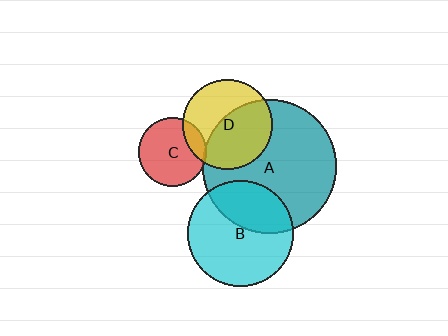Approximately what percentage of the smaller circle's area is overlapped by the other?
Approximately 15%.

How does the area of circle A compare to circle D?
Approximately 2.2 times.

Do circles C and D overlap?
Yes.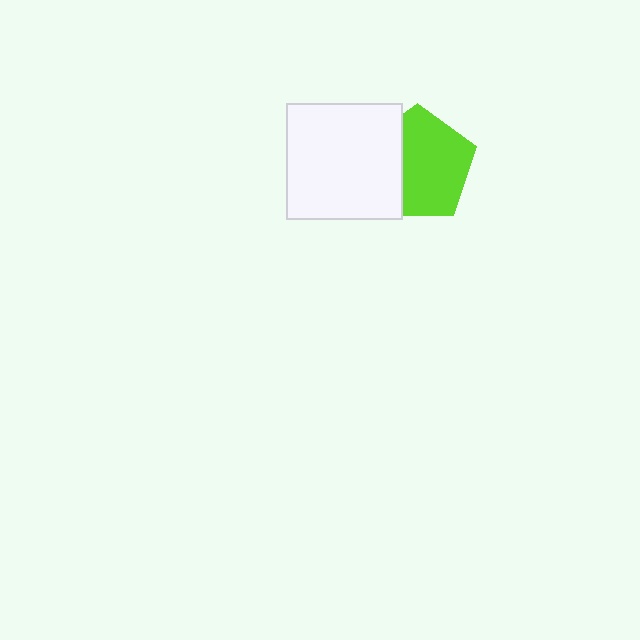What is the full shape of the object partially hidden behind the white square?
The partially hidden object is a lime pentagon.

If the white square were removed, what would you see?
You would see the complete lime pentagon.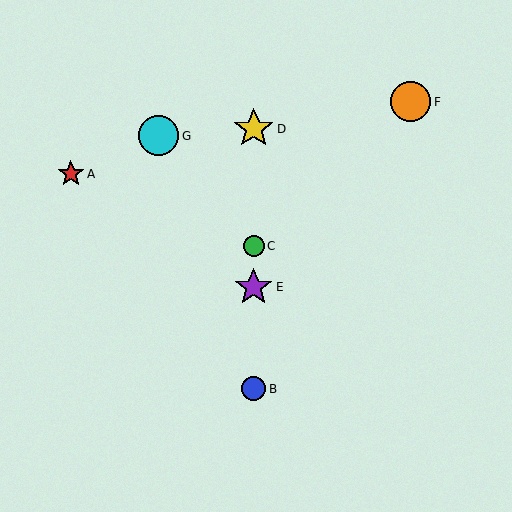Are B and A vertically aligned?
No, B is at x≈254 and A is at x≈71.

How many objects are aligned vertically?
4 objects (B, C, D, E) are aligned vertically.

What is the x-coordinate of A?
Object A is at x≈71.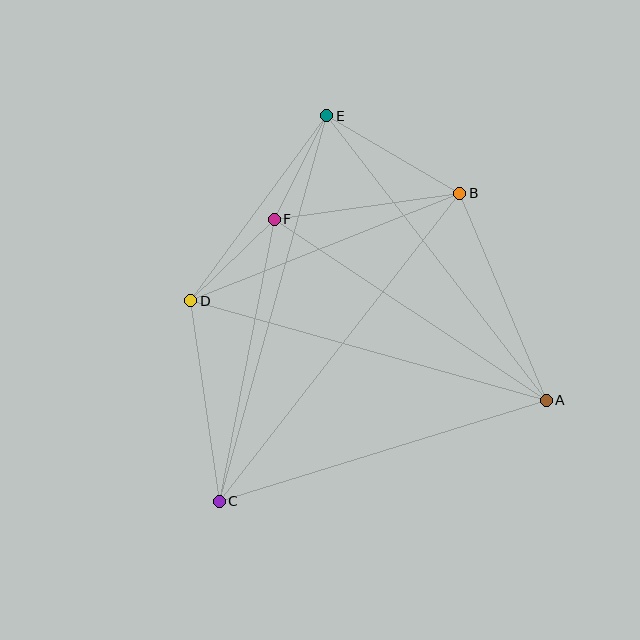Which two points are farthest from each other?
Points C and E are farthest from each other.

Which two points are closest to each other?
Points E and F are closest to each other.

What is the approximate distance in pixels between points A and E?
The distance between A and E is approximately 360 pixels.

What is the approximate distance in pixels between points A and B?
The distance between A and B is approximately 225 pixels.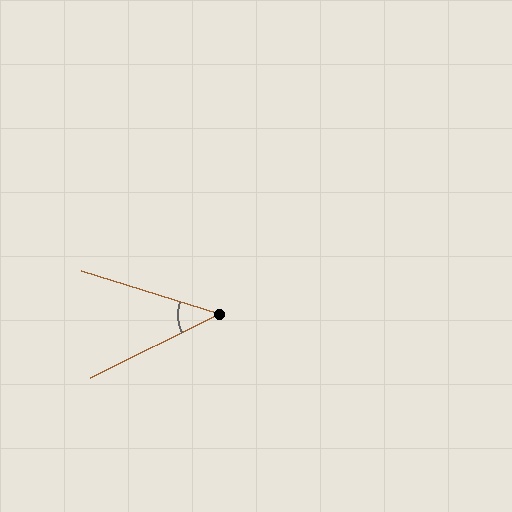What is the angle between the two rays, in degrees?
Approximately 44 degrees.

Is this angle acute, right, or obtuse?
It is acute.